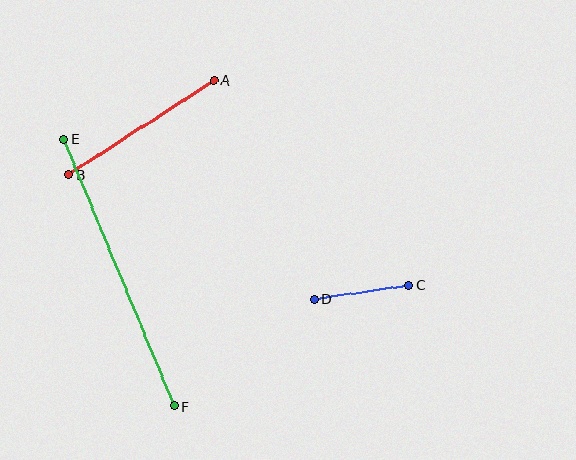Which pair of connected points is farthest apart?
Points E and F are farthest apart.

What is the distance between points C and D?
The distance is approximately 95 pixels.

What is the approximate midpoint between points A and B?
The midpoint is at approximately (142, 127) pixels.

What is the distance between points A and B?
The distance is approximately 173 pixels.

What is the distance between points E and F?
The distance is approximately 289 pixels.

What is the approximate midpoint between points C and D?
The midpoint is at approximately (362, 292) pixels.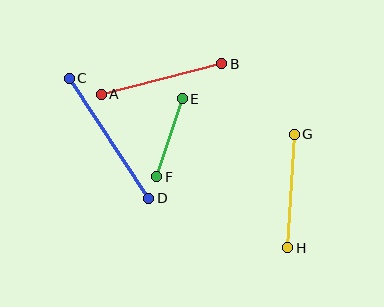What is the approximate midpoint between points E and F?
The midpoint is at approximately (169, 138) pixels.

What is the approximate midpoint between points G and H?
The midpoint is at approximately (291, 191) pixels.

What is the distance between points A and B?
The distance is approximately 125 pixels.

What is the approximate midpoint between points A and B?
The midpoint is at approximately (162, 79) pixels.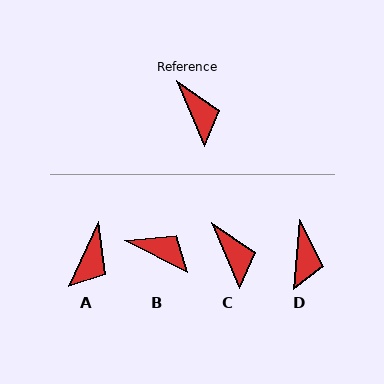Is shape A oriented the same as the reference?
No, it is off by about 48 degrees.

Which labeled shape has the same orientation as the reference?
C.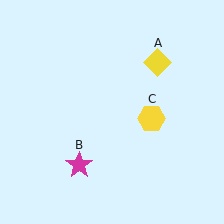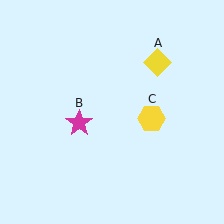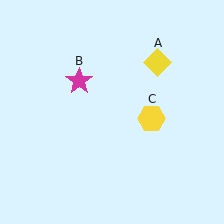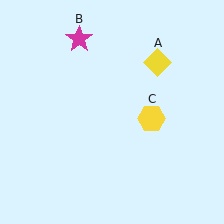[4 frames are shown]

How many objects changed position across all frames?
1 object changed position: magenta star (object B).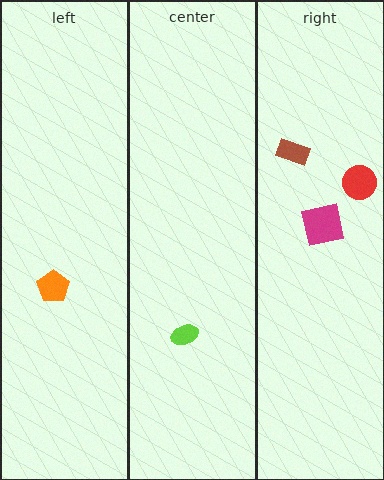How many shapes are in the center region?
1.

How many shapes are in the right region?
3.